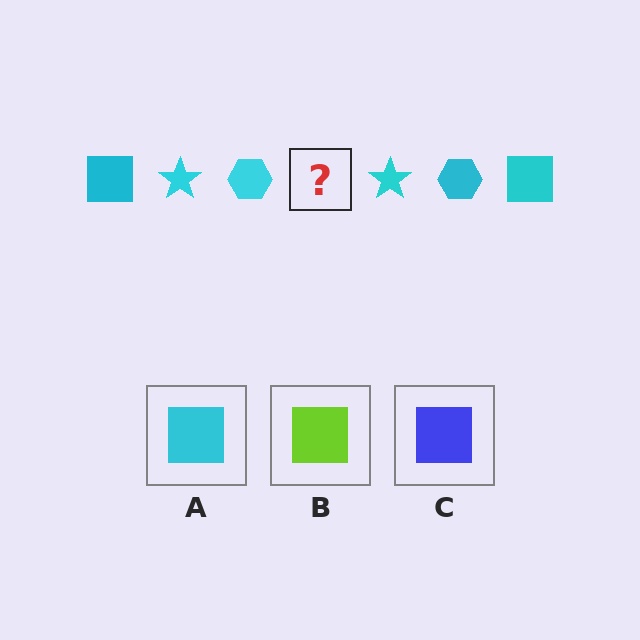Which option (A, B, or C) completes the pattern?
A.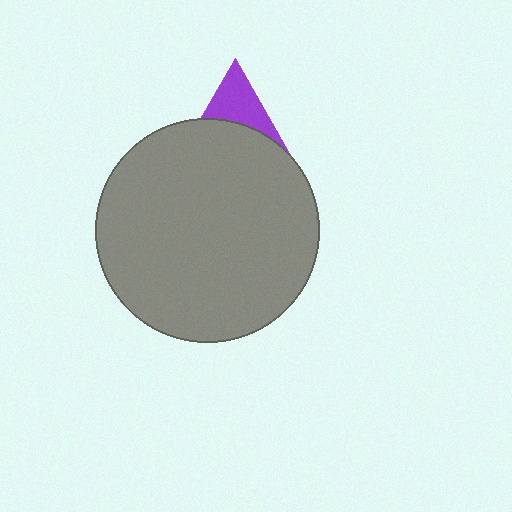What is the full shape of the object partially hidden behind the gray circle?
The partially hidden object is a purple triangle.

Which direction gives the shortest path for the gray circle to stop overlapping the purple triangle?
Moving down gives the shortest separation.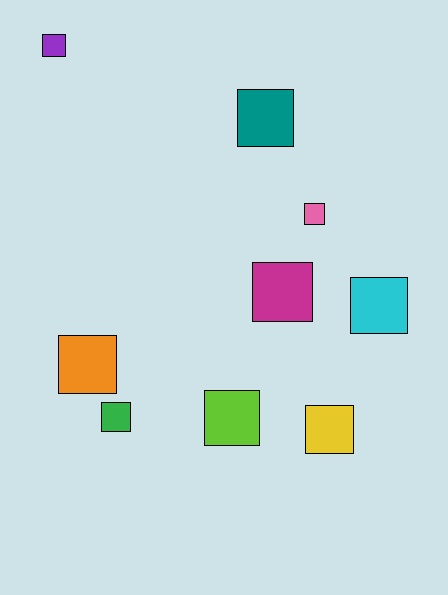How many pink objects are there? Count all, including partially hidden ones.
There is 1 pink object.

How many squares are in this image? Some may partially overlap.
There are 9 squares.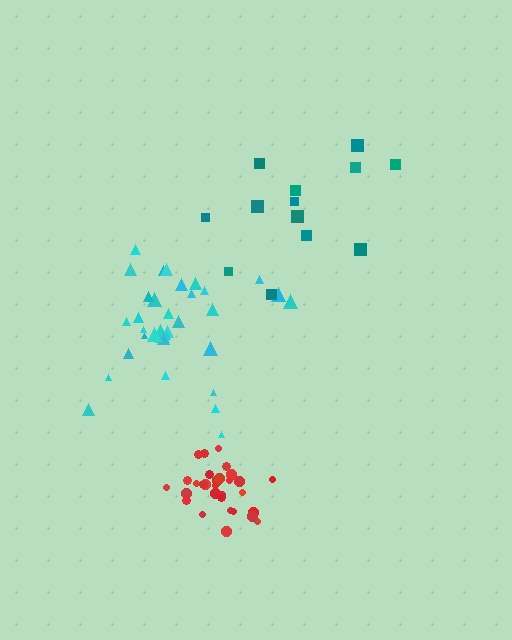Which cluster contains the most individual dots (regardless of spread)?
Cyan (34).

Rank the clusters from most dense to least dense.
red, cyan, teal.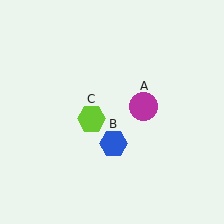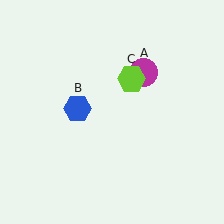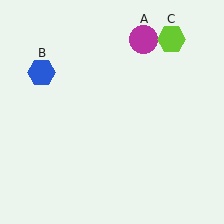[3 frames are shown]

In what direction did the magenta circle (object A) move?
The magenta circle (object A) moved up.